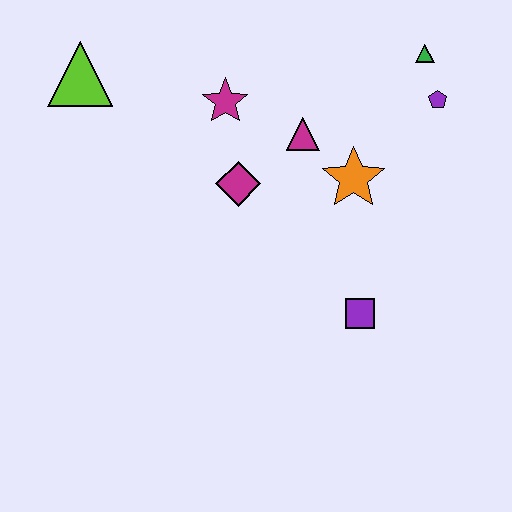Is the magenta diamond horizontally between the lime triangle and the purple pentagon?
Yes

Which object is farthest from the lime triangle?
The purple square is farthest from the lime triangle.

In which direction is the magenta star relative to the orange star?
The magenta star is to the left of the orange star.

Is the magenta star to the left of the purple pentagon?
Yes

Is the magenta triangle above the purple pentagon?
No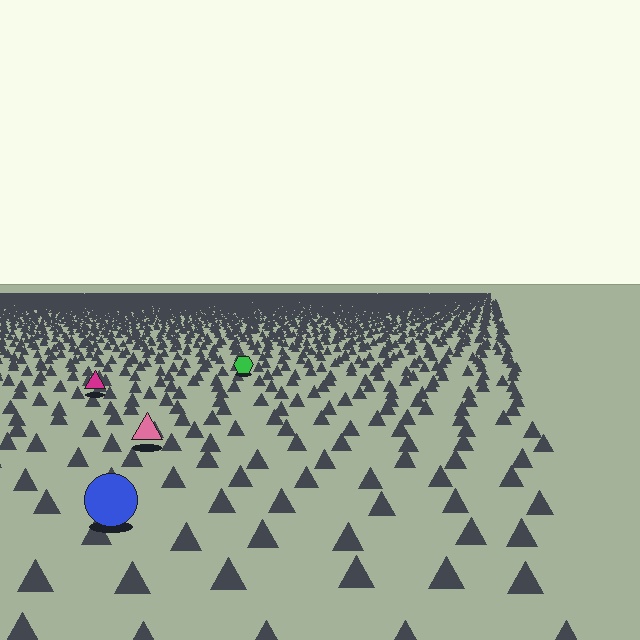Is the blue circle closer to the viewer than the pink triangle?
Yes. The blue circle is closer — you can tell from the texture gradient: the ground texture is coarser near it.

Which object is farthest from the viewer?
The green hexagon is farthest from the viewer. It appears smaller and the ground texture around it is denser.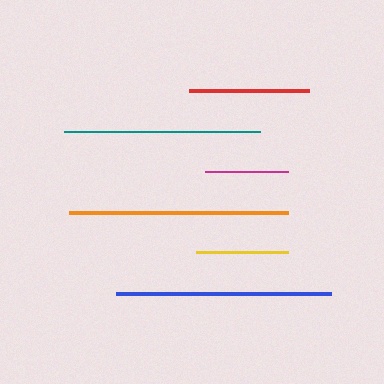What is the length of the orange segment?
The orange segment is approximately 219 pixels long.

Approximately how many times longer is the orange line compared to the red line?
The orange line is approximately 1.8 times the length of the red line.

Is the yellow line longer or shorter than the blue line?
The blue line is longer than the yellow line.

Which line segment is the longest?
The orange line is the longest at approximately 219 pixels.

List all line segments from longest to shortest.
From longest to shortest: orange, blue, teal, red, yellow, magenta.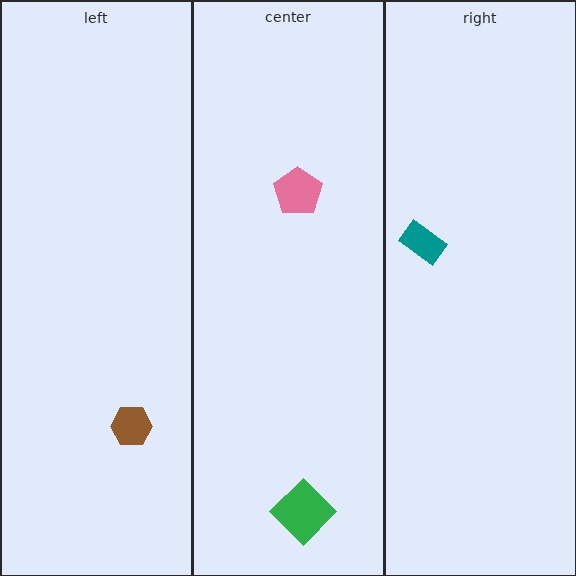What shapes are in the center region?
The pink pentagon, the green diamond.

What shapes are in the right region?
The teal rectangle.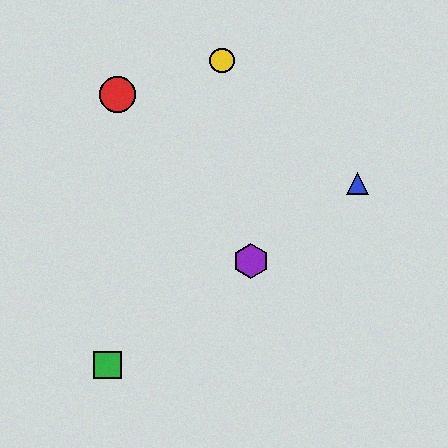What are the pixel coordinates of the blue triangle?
The blue triangle is at (358, 183).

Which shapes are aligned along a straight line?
The blue triangle, the green square, the purple hexagon are aligned along a straight line.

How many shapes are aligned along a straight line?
3 shapes (the blue triangle, the green square, the purple hexagon) are aligned along a straight line.